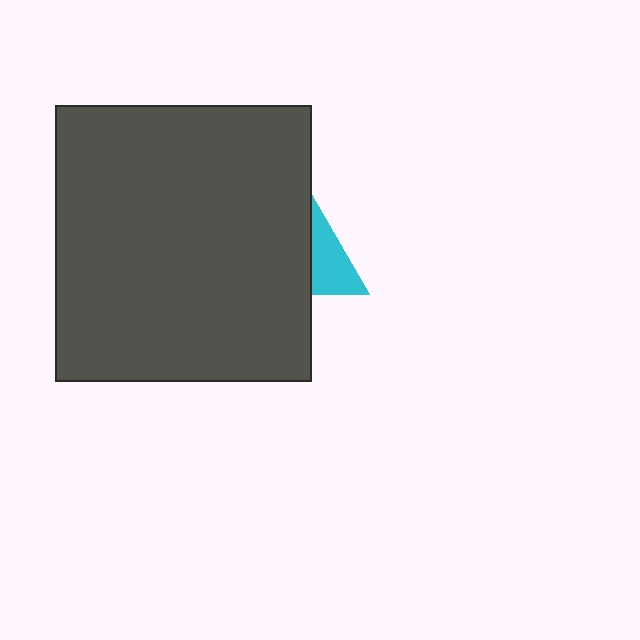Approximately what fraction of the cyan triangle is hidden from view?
Roughly 64% of the cyan triangle is hidden behind the dark gray rectangle.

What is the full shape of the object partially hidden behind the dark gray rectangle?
The partially hidden object is a cyan triangle.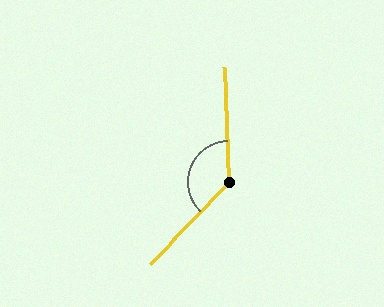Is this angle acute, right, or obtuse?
It is obtuse.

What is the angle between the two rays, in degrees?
Approximately 134 degrees.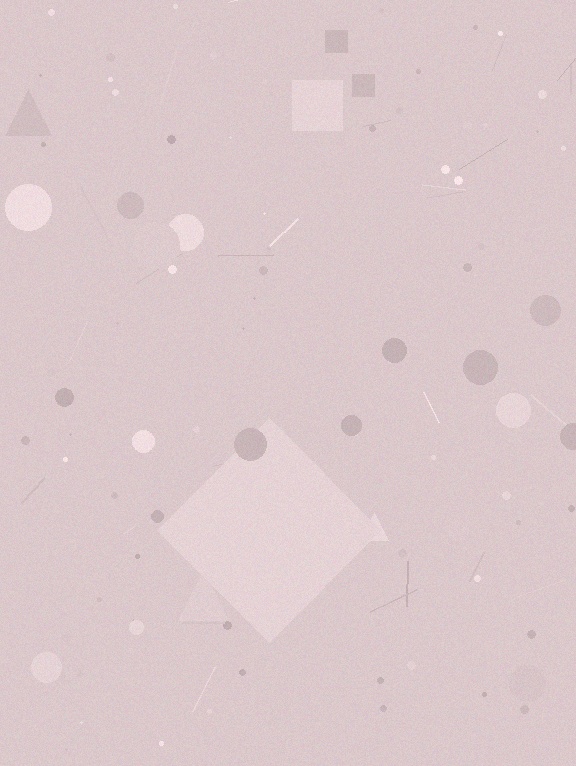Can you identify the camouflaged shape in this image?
The camouflaged shape is a diamond.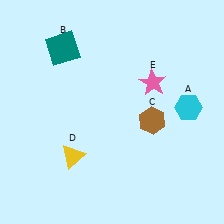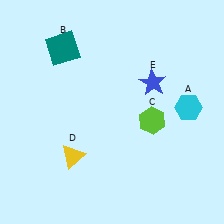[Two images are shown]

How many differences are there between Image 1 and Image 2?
There are 2 differences between the two images.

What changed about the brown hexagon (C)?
In Image 1, C is brown. In Image 2, it changed to lime.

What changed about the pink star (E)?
In Image 1, E is pink. In Image 2, it changed to blue.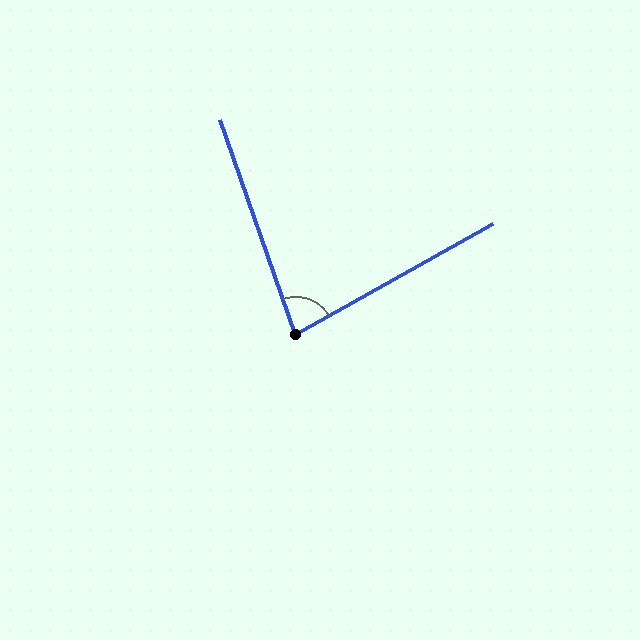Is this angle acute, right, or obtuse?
It is acute.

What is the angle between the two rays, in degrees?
Approximately 80 degrees.